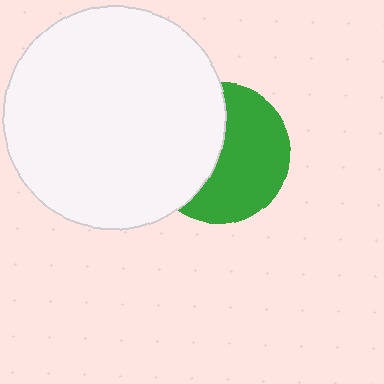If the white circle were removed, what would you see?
You would see the complete green circle.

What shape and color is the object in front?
The object in front is a white circle.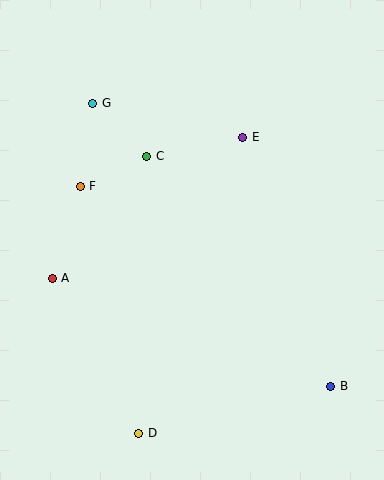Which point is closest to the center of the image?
Point C at (147, 156) is closest to the center.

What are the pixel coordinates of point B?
Point B is at (331, 386).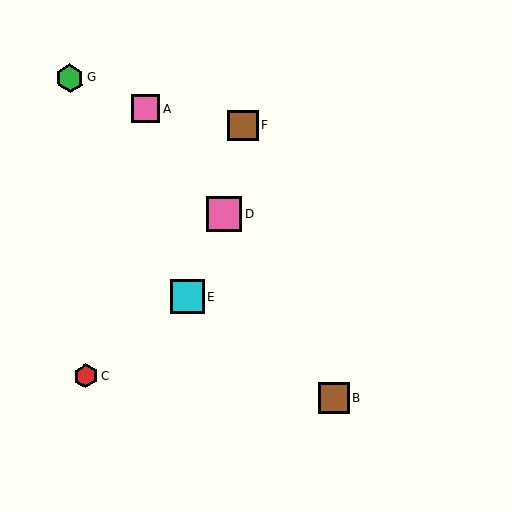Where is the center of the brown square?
The center of the brown square is at (243, 125).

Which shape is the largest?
The pink square (labeled D) is the largest.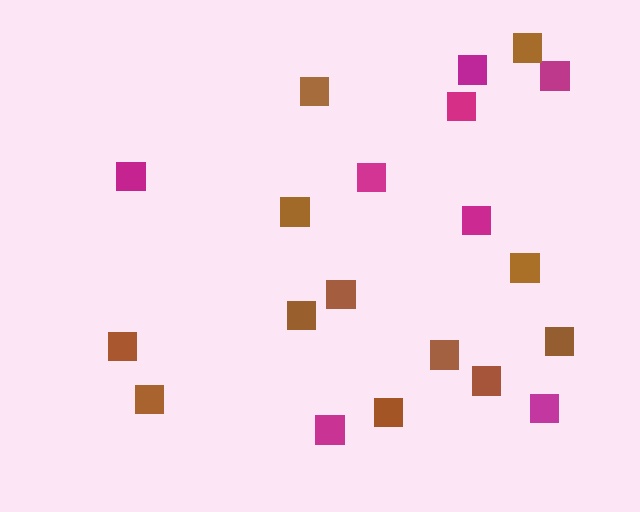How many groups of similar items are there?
There are 2 groups: one group of magenta squares (8) and one group of brown squares (12).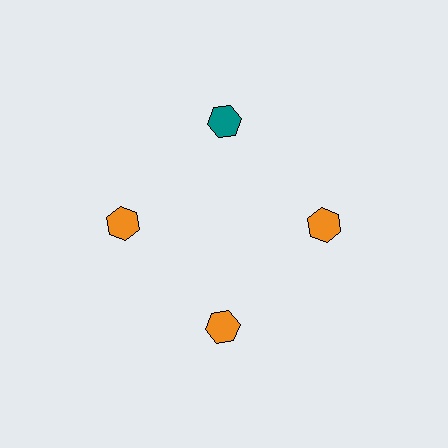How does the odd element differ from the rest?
It has a different color: teal instead of orange.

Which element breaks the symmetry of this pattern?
The teal hexagon at roughly the 12 o'clock position breaks the symmetry. All other shapes are orange hexagons.